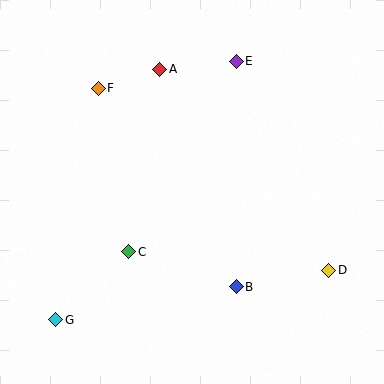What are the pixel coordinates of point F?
Point F is at (98, 88).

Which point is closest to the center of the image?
Point C at (129, 252) is closest to the center.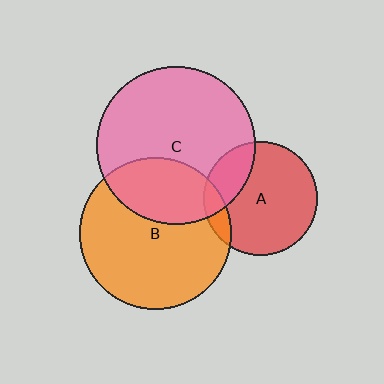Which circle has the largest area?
Circle C (pink).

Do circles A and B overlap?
Yes.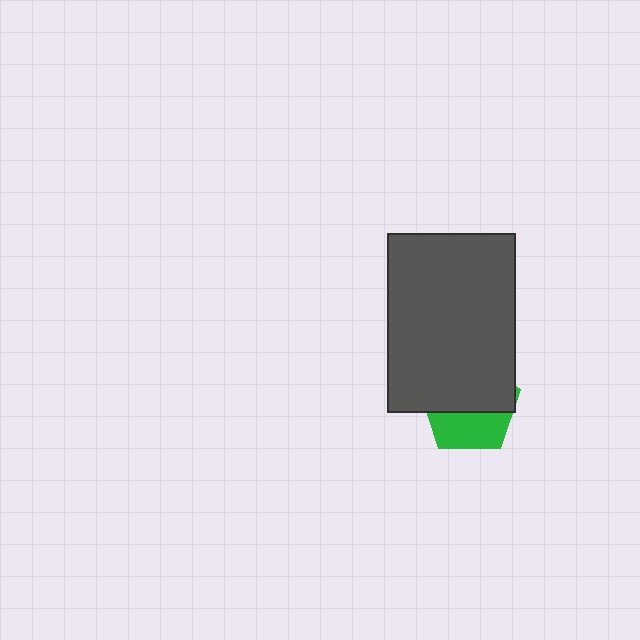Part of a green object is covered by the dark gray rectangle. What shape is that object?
It is a pentagon.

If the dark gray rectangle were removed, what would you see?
You would see the complete green pentagon.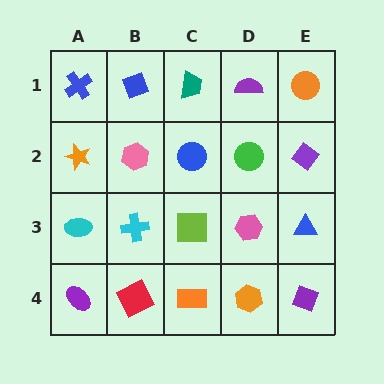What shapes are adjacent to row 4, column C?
A lime square (row 3, column C), a red square (row 4, column B), an orange hexagon (row 4, column D).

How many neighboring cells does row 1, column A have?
2.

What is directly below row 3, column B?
A red square.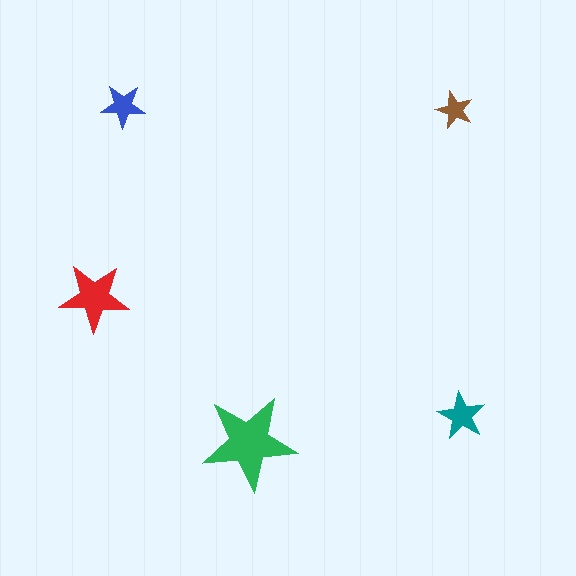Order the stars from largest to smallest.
the green one, the red one, the teal one, the blue one, the brown one.